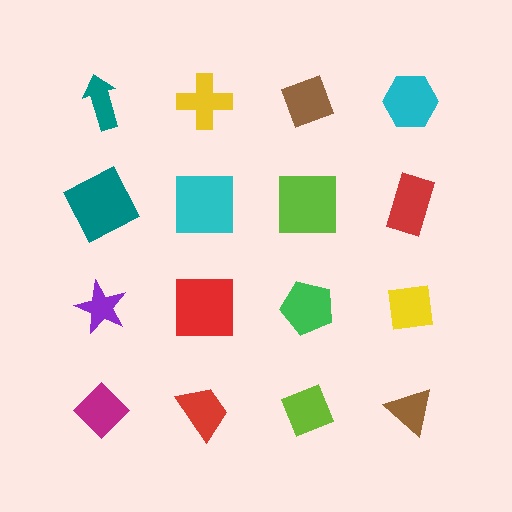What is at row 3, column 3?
A green pentagon.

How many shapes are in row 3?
4 shapes.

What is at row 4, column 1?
A magenta diamond.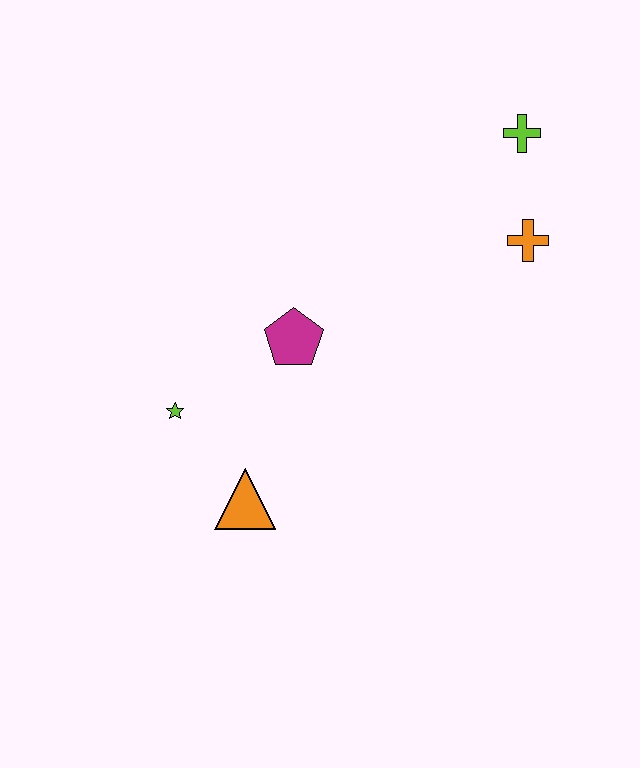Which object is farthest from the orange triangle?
The lime cross is farthest from the orange triangle.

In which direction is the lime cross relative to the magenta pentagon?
The lime cross is to the right of the magenta pentagon.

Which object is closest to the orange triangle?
The lime star is closest to the orange triangle.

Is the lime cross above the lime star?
Yes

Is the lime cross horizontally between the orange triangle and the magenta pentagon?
No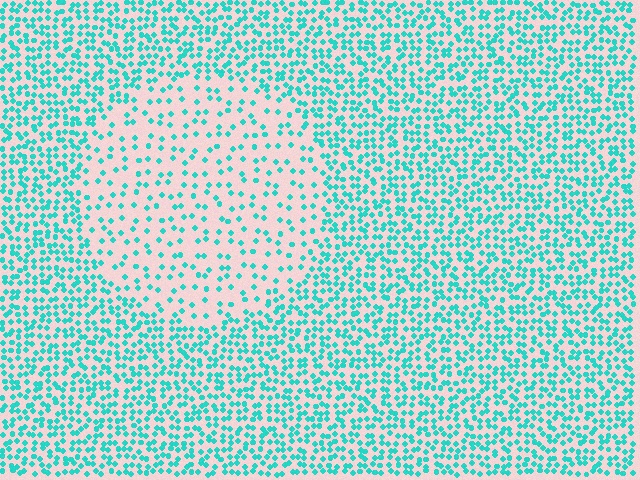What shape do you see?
I see a circle.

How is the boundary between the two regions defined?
The boundary is defined by a change in element density (approximately 2.4x ratio). All elements are the same color, size, and shape.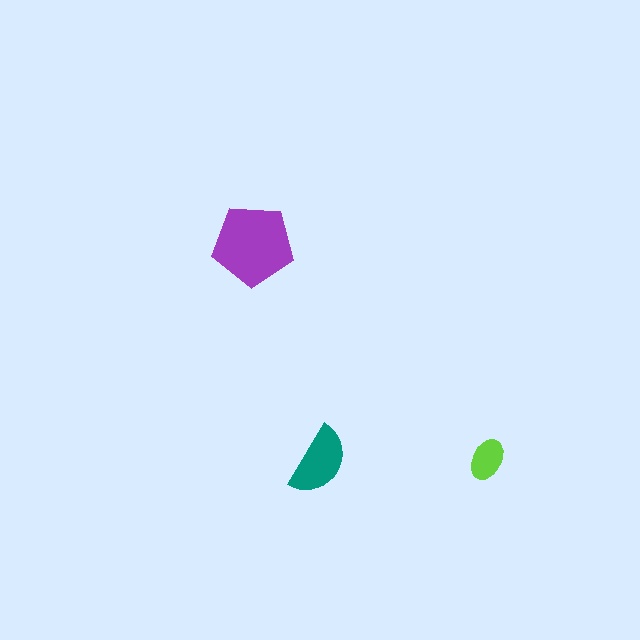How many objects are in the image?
There are 3 objects in the image.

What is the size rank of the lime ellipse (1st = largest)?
3rd.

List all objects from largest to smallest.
The purple pentagon, the teal semicircle, the lime ellipse.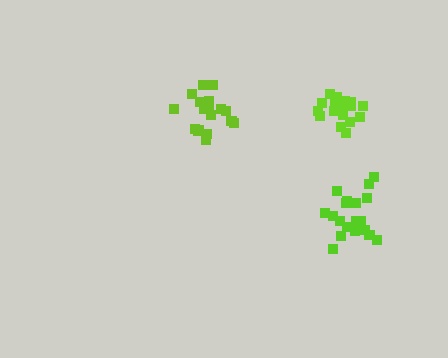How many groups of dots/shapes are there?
There are 3 groups.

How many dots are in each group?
Group 1: 18 dots, Group 2: 19 dots, Group 3: 20 dots (57 total).